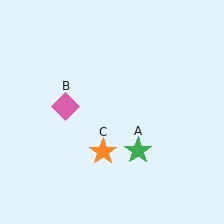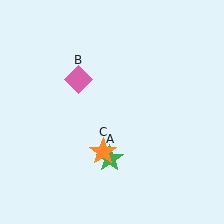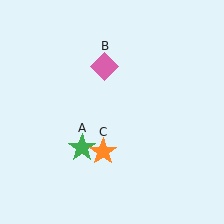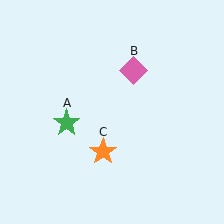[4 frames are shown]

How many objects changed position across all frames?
2 objects changed position: green star (object A), pink diamond (object B).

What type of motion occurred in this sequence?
The green star (object A), pink diamond (object B) rotated clockwise around the center of the scene.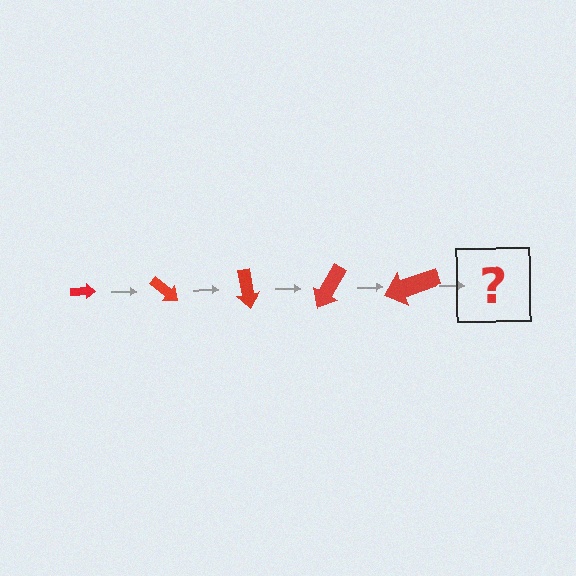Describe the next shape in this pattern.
It should be an arrow, larger than the previous one and rotated 200 degrees from the start.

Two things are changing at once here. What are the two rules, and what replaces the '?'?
The two rules are that the arrow grows larger each step and it rotates 40 degrees each step. The '?' should be an arrow, larger than the previous one and rotated 200 degrees from the start.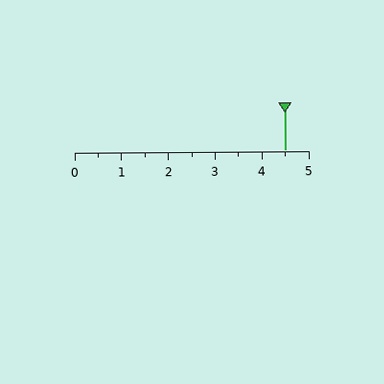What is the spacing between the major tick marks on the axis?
The major ticks are spaced 1 apart.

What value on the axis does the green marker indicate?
The marker indicates approximately 4.5.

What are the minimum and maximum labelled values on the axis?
The axis runs from 0 to 5.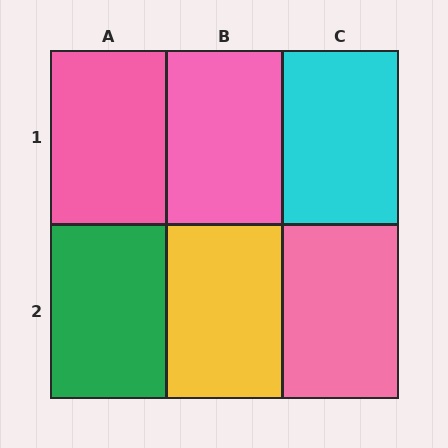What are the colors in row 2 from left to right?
Green, yellow, pink.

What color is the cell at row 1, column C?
Cyan.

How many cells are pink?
3 cells are pink.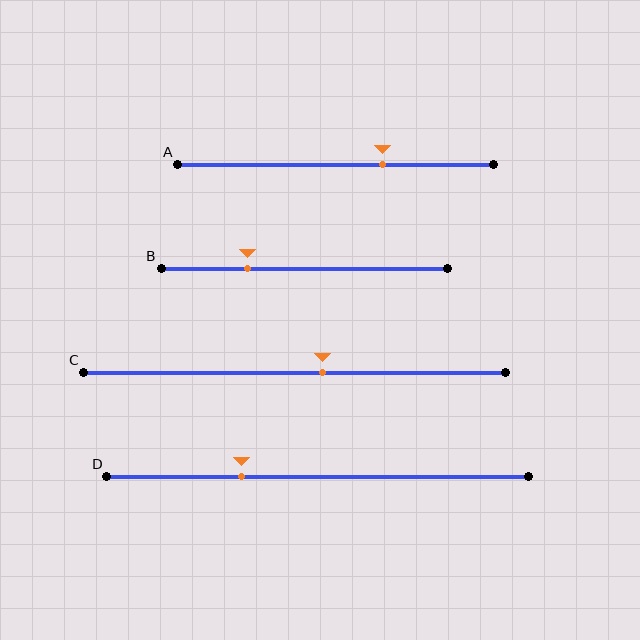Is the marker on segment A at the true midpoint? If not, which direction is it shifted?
No, the marker on segment A is shifted to the right by about 15% of the segment length.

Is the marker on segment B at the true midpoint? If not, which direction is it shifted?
No, the marker on segment B is shifted to the left by about 20% of the segment length.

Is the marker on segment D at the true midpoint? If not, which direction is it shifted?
No, the marker on segment D is shifted to the left by about 18% of the segment length.